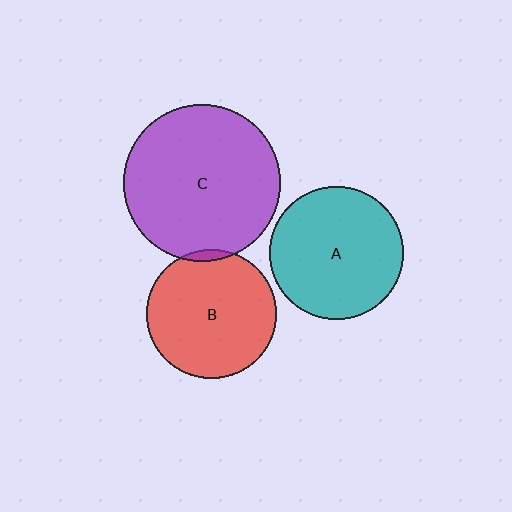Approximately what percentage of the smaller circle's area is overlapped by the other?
Approximately 5%.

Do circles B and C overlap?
Yes.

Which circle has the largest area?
Circle C (purple).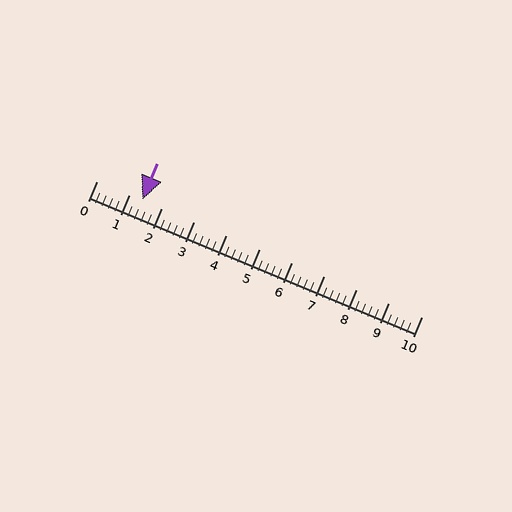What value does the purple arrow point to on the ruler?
The purple arrow points to approximately 1.4.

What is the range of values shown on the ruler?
The ruler shows values from 0 to 10.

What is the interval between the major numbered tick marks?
The major tick marks are spaced 1 units apart.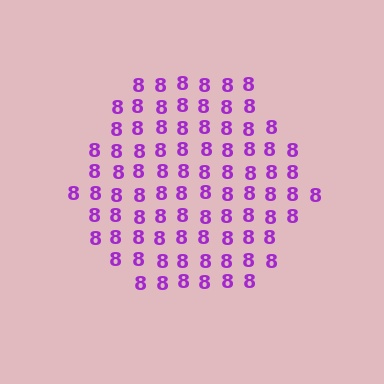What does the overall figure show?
The overall figure shows a hexagon.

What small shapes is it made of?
It is made of small digit 8's.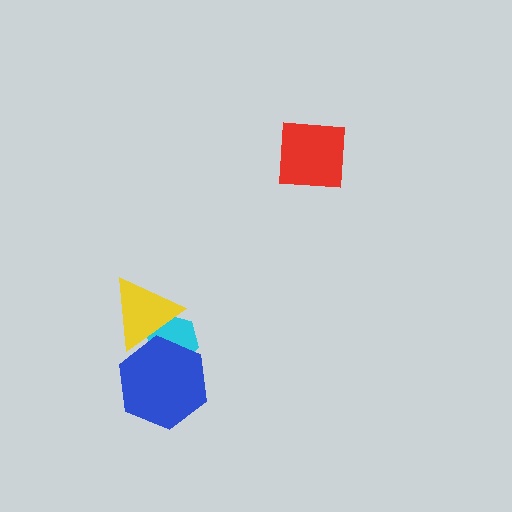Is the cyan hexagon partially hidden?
Yes, it is partially covered by another shape.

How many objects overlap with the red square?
0 objects overlap with the red square.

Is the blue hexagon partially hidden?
Yes, it is partially covered by another shape.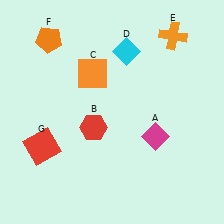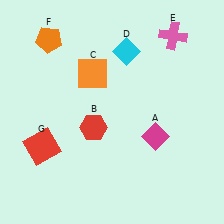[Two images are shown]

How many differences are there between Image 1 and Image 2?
There is 1 difference between the two images.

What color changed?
The cross (E) changed from orange in Image 1 to pink in Image 2.